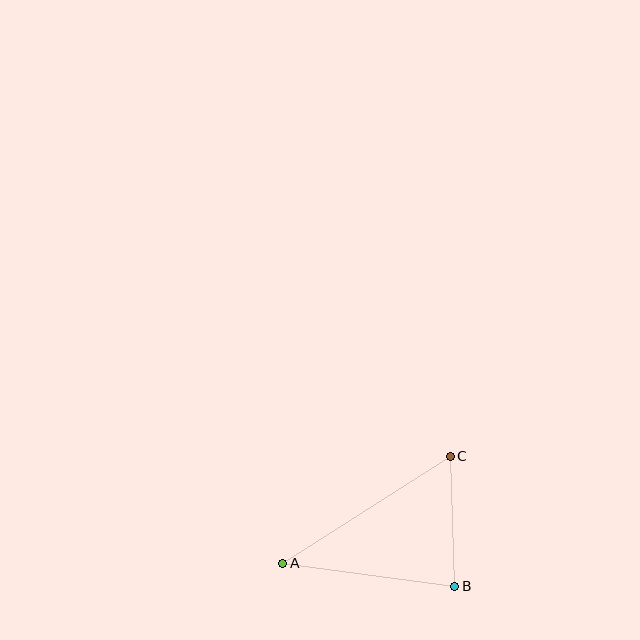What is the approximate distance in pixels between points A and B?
The distance between A and B is approximately 174 pixels.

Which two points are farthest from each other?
Points A and C are farthest from each other.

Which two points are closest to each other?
Points B and C are closest to each other.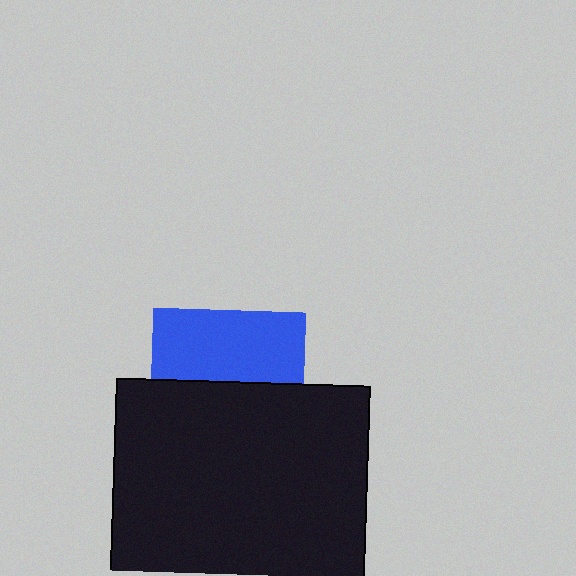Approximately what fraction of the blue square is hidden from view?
Roughly 53% of the blue square is hidden behind the black rectangle.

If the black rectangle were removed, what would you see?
You would see the complete blue square.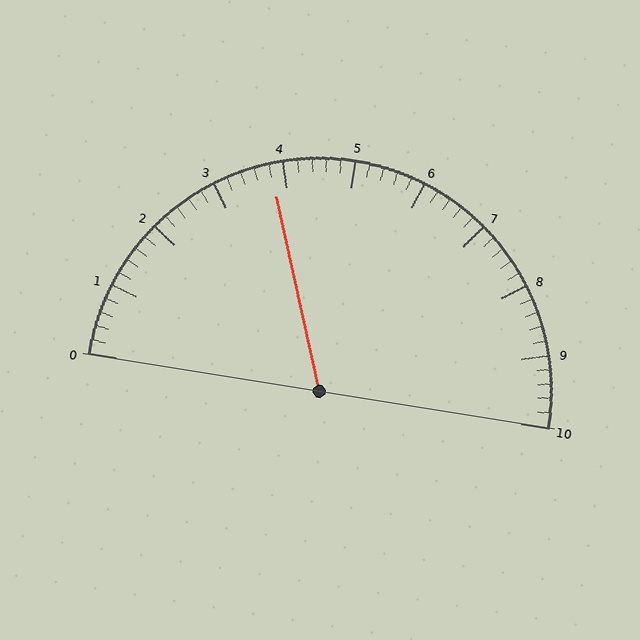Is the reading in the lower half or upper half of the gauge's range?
The reading is in the lower half of the range (0 to 10).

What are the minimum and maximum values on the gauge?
The gauge ranges from 0 to 10.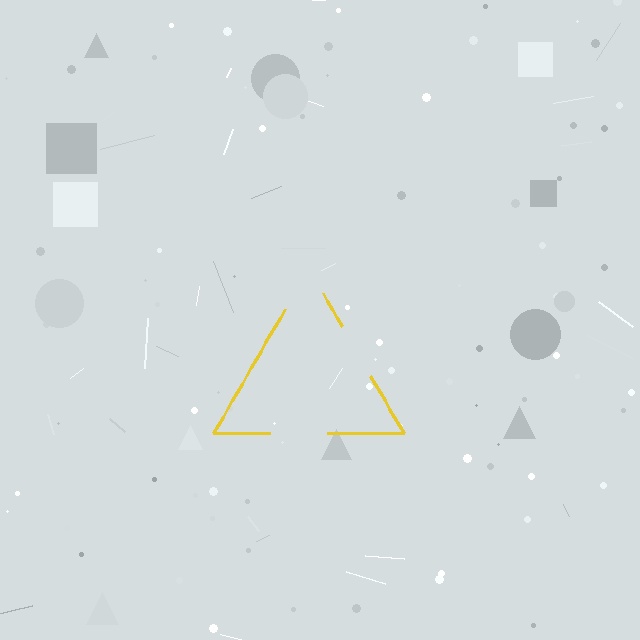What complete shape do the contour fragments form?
The contour fragments form a triangle.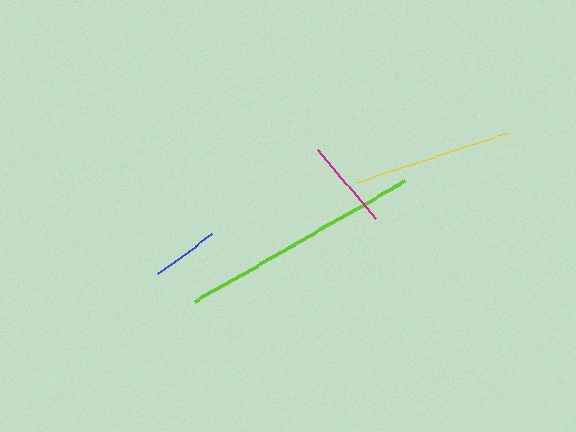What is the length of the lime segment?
The lime segment is approximately 242 pixels long.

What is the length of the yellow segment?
The yellow segment is approximately 158 pixels long.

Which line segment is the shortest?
The blue line is the shortest at approximately 67 pixels.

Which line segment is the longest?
The lime line is the longest at approximately 242 pixels.